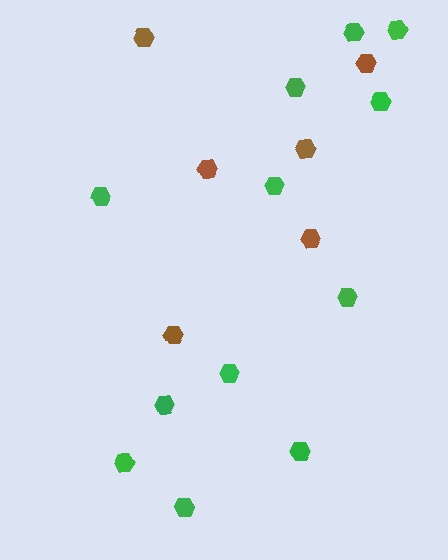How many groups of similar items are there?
There are 2 groups: one group of green hexagons (12) and one group of brown hexagons (6).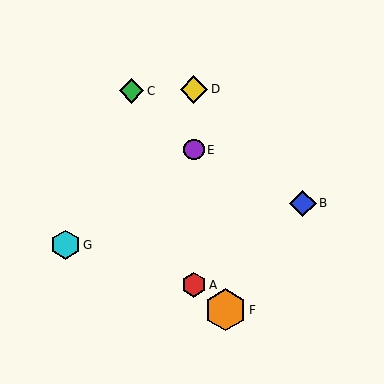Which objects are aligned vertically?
Objects A, D, E are aligned vertically.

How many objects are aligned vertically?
3 objects (A, D, E) are aligned vertically.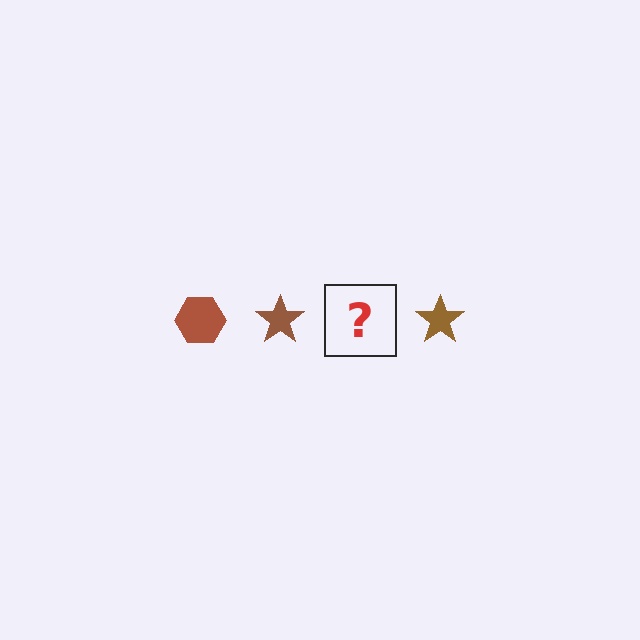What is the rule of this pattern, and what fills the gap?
The rule is that the pattern cycles through hexagon, star shapes in brown. The gap should be filled with a brown hexagon.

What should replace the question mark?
The question mark should be replaced with a brown hexagon.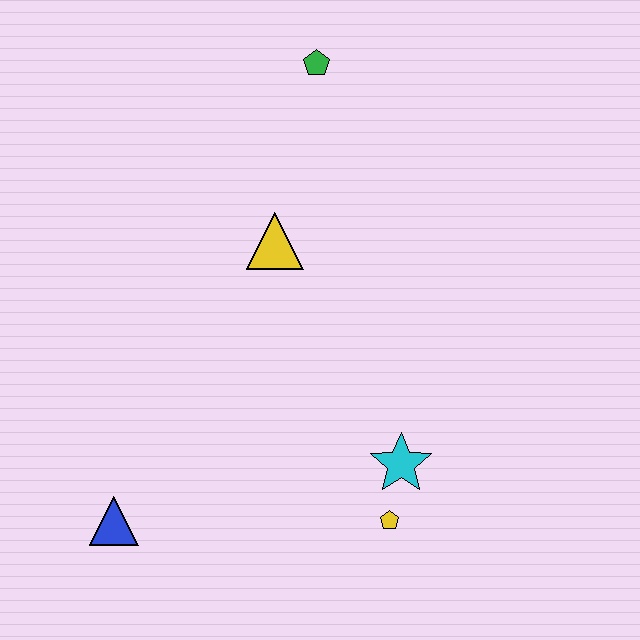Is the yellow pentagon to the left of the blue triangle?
No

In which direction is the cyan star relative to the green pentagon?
The cyan star is below the green pentagon.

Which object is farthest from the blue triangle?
The green pentagon is farthest from the blue triangle.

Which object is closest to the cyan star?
The yellow pentagon is closest to the cyan star.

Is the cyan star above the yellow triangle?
No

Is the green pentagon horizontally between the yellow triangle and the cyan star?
Yes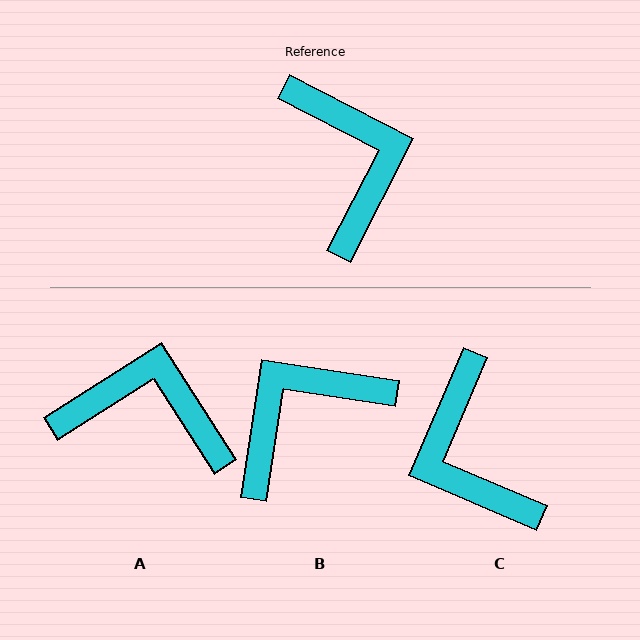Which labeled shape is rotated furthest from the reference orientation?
C, about 176 degrees away.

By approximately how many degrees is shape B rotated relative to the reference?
Approximately 109 degrees counter-clockwise.